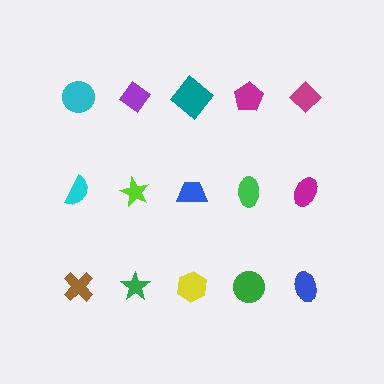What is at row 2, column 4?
A green ellipse.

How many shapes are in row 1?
5 shapes.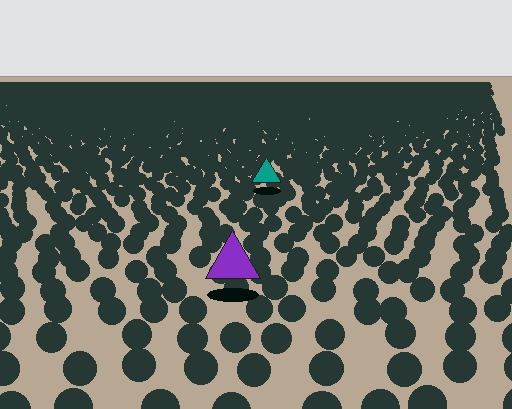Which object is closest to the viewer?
The purple triangle is closest. The texture marks near it are larger and more spread out.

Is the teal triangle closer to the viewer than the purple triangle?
No. The purple triangle is closer — you can tell from the texture gradient: the ground texture is coarser near it.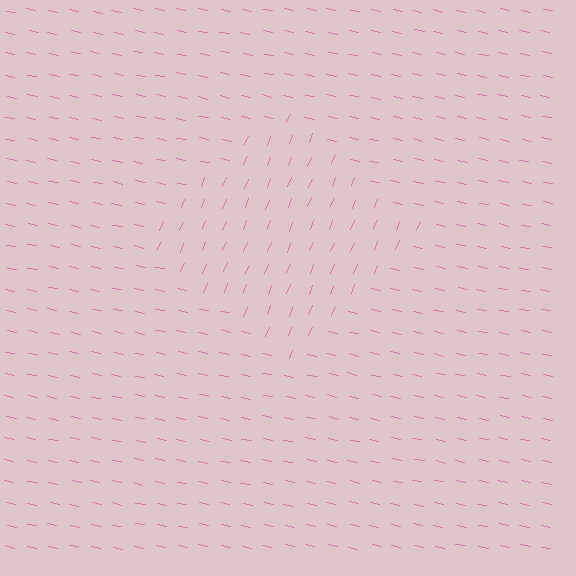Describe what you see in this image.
The image is filled with small pink line segments. A diamond region in the image has lines oriented differently from the surrounding lines, creating a visible texture boundary.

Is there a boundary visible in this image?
Yes, there is a texture boundary formed by a change in line orientation.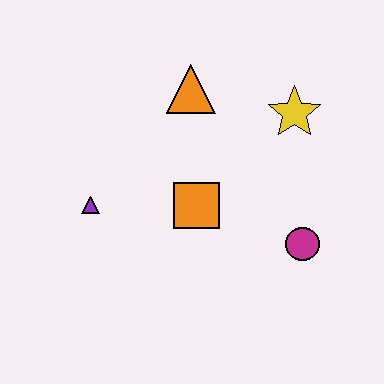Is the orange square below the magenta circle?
No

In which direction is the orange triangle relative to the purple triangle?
The orange triangle is above the purple triangle.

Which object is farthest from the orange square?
The yellow star is farthest from the orange square.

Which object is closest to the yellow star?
The orange triangle is closest to the yellow star.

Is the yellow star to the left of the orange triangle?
No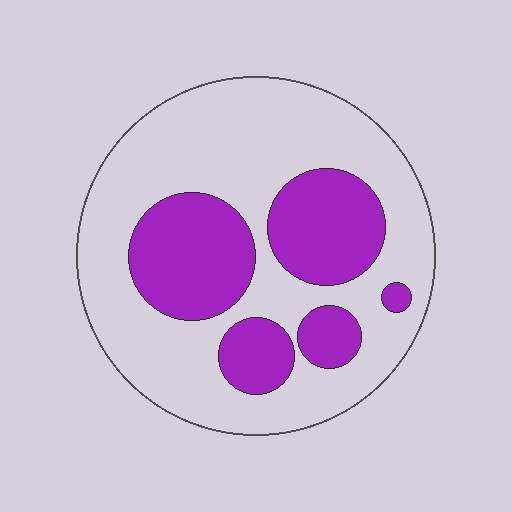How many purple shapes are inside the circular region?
5.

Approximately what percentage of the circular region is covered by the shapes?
Approximately 30%.